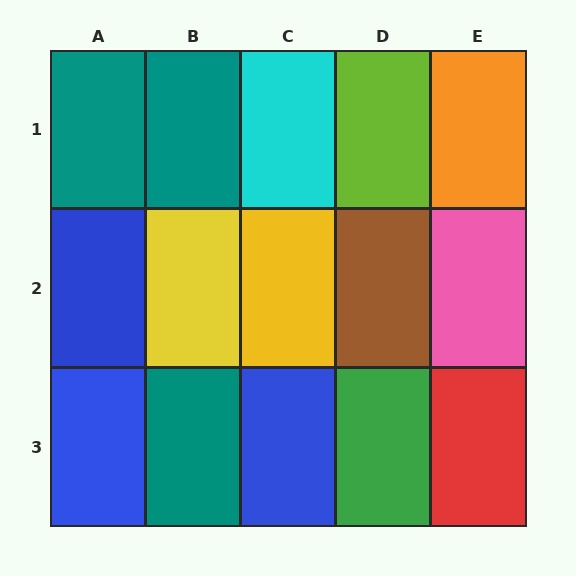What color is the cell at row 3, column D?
Green.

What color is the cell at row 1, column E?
Orange.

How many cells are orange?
1 cell is orange.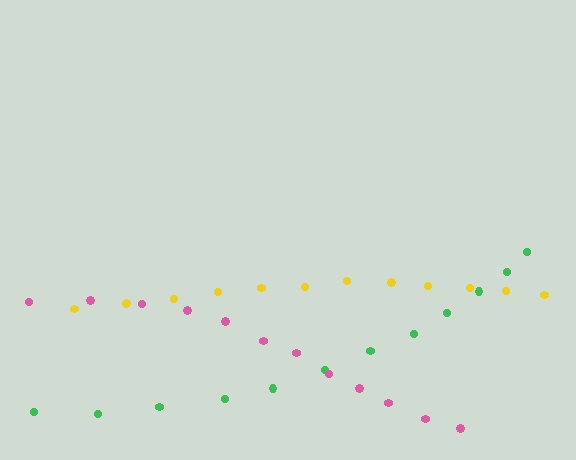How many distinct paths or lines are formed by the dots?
There are 3 distinct paths.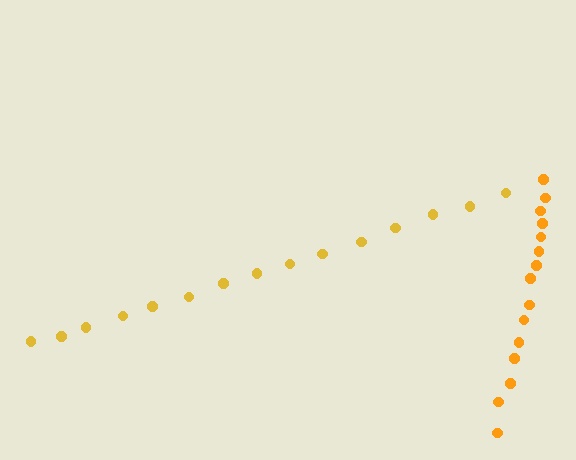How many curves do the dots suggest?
There are 2 distinct paths.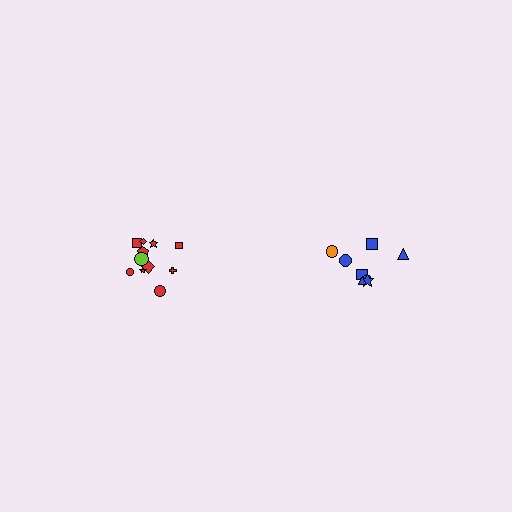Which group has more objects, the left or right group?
The left group.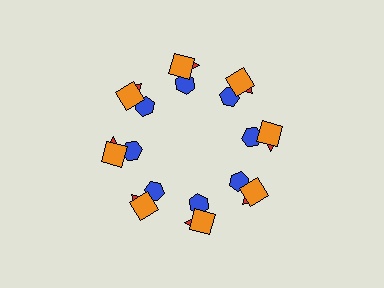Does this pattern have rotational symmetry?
Yes, this pattern has 8-fold rotational symmetry. It looks the same after rotating 45 degrees around the center.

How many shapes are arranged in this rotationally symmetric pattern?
There are 24 shapes, arranged in 8 groups of 3.